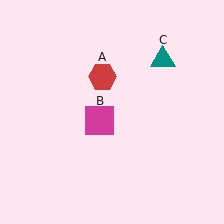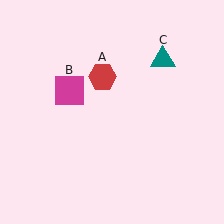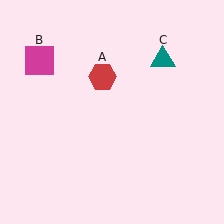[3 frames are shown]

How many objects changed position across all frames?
1 object changed position: magenta square (object B).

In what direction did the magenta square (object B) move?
The magenta square (object B) moved up and to the left.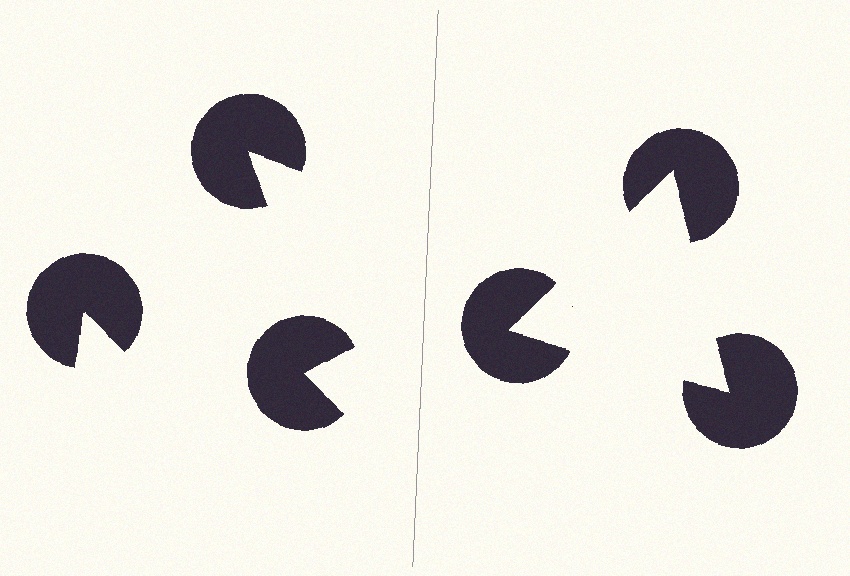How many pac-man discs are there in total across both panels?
6 — 3 on each side.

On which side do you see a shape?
An illusory triangle appears on the right side. On the left side the wedge cuts are rotated, so no coherent shape forms.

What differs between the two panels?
The pac-man discs are positioned identically on both sides; only the wedge orientations differ. On the right they align to a triangle; on the left they are misaligned.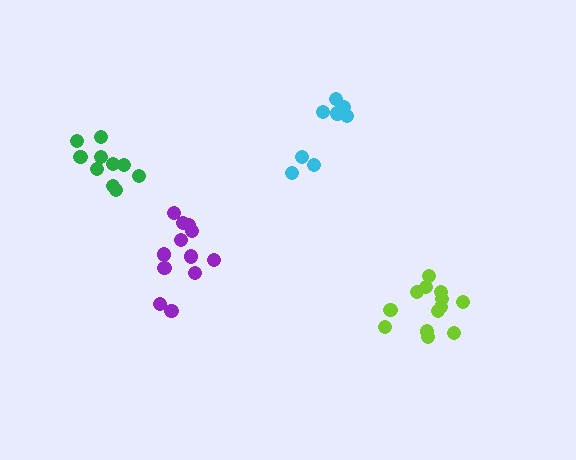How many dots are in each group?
Group 1: 12 dots, Group 2: 8 dots, Group 3: 10 dots, Group 4: 13 dots (43 total).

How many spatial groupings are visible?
There are 4 spatial groupings.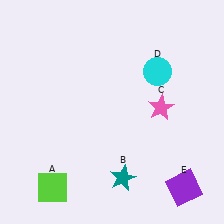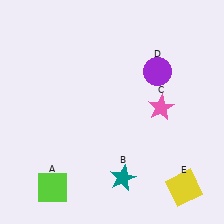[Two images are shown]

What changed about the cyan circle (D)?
In Image 1, D is cyan. In Image 2, it changed to purple.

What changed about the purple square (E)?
In Image 1, E is purple. In Image 2, it changed to yellow.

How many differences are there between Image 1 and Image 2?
There are 2 differences between the two images.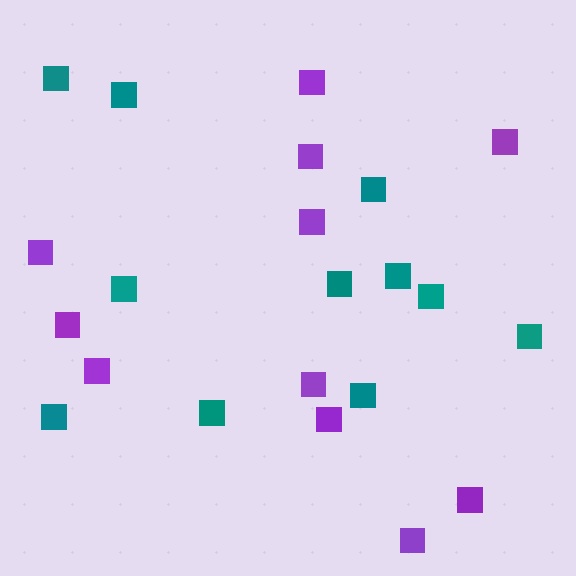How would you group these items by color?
There are 2 groups: one group of teal squares (11) and one group of purple squares (11).